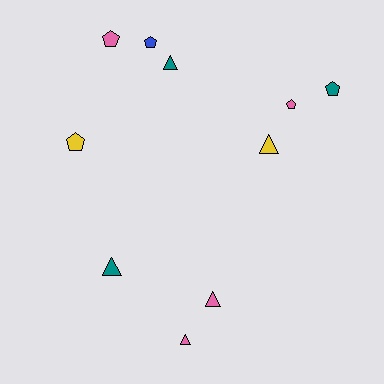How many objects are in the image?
There are 10 objects.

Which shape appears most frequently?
Pentagon, with 5 objects.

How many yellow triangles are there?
There is 1 yellow triangle.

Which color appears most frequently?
Pink, with 4 objects.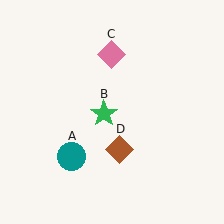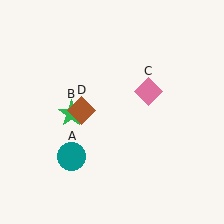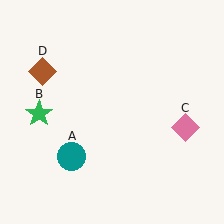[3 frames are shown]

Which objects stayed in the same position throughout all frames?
Teal circle (object A) remained stationary.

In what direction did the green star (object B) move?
The green star (object B) moved left.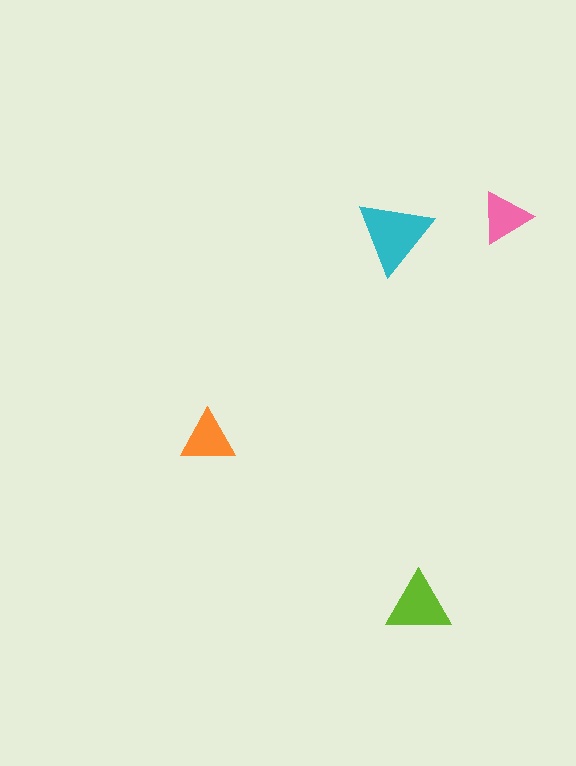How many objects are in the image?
There are 4 objects in the image.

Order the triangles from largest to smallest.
the cyan one, the lime one, the orange one, the pink one.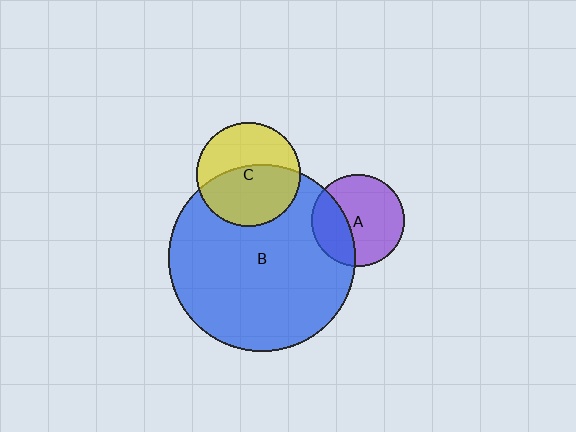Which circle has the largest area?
Circle B (blue).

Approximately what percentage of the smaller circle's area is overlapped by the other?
Approximately 35%.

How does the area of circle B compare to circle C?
Approximately 3.2 times.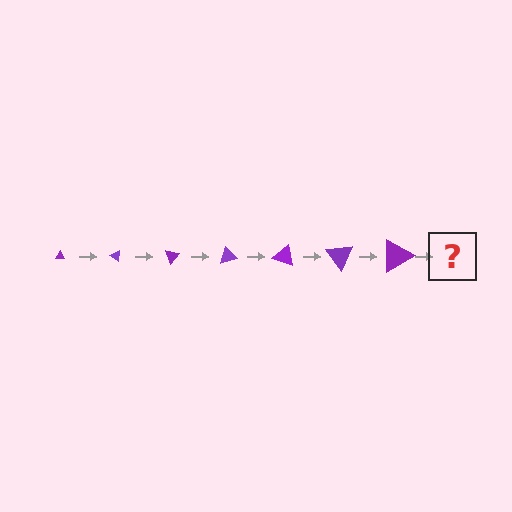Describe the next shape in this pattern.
It should be a triangle, larger than the previous one and rotated 245 degrees from the start.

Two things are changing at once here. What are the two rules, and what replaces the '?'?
The two rules are that the triangle grows larger each step and it rotates 35 degrees each step. The '?' should be a triangle, larger than the previous one and rotated 245 degrees from the start.